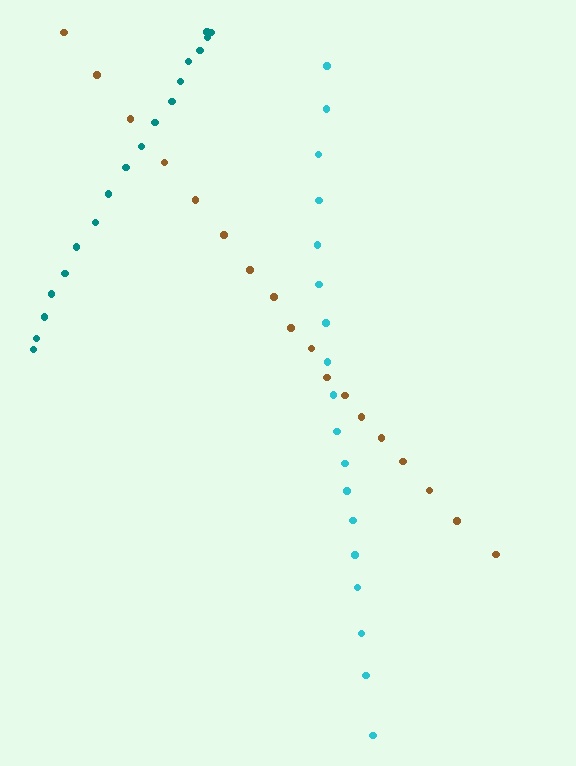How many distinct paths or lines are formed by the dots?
There are 3 distinct paths.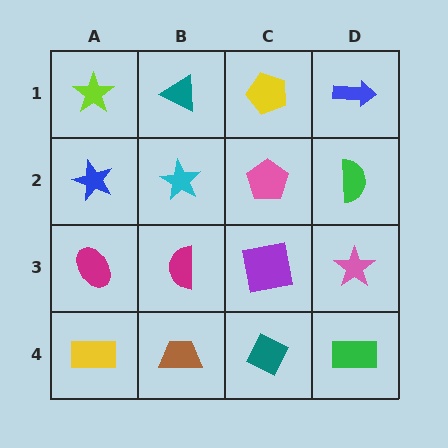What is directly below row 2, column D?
A pink star.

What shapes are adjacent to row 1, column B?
A cyan star (row 2, column B), a lime star (row 1, column A), a yellow pentagon (row 1, column C).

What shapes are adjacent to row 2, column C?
A yellow pentagon (row 1, column C), a purple square (row 3, column C), a cyan star (row 2, column B), a green semicircle (row 2, column D).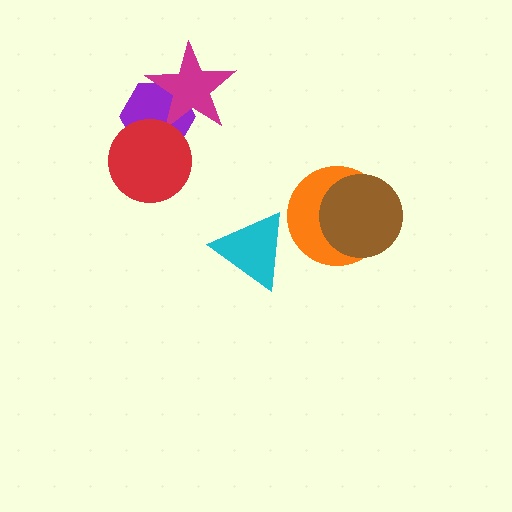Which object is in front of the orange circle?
The brown circle is in front of the orange circle.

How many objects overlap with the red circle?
1 object overlaps with the red circle.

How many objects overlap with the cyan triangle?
0 objects overlap with the cyan triangle.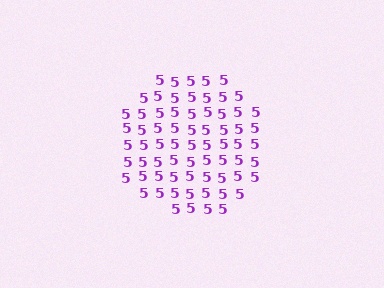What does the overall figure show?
The overall figure shows a circle.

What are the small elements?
The small elements are digit 5's.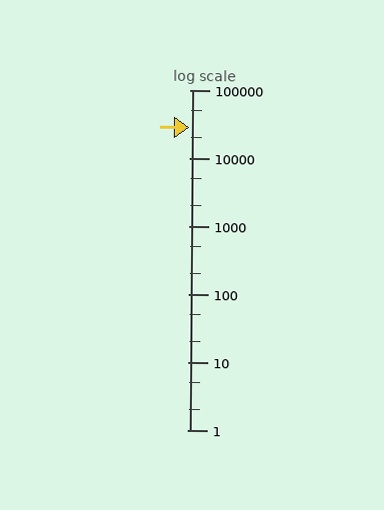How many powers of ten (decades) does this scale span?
The scale spans 5 decades, from 1 to 100000.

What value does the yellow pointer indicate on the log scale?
The pointer indicates approximately 28000.